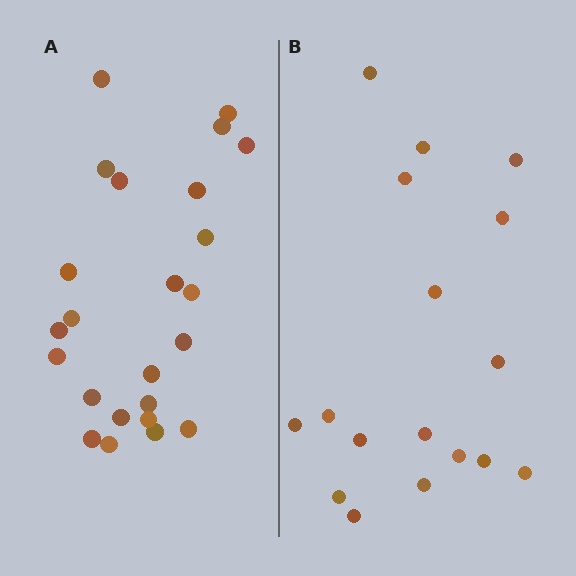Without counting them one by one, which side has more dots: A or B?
Region A (the left region) has more dots.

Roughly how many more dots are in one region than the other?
Region A has roughly 8 or so more dots than region B.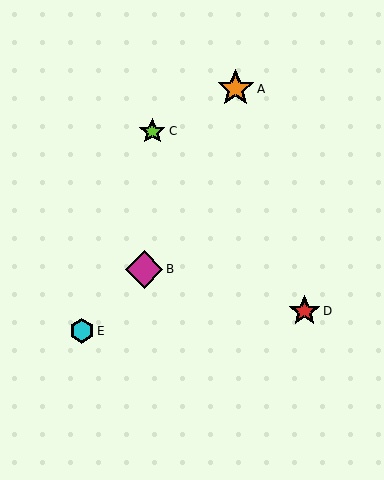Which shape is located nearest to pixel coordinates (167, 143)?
The lime star (labeled C) at (152, 131) is nearest to that location.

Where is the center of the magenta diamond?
The center of the magenta diamond is at (144, 269).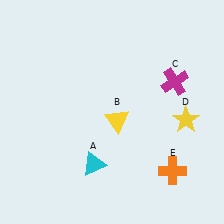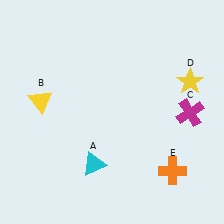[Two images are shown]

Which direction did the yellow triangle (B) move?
The yellow triangle (B) moved left.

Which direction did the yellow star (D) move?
The yellow star (D) moved up.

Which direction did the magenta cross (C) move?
The magenta cross (C) moved down.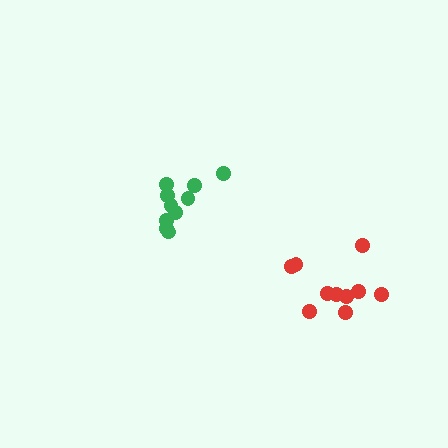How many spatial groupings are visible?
There are 2 spatial groupings.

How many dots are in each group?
Group 1: 10 dots, Group 2: 10 dots (20 total).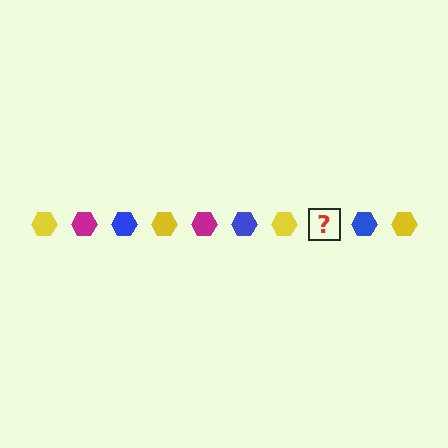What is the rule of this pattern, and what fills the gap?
The rule is that the pattern cycles through yellow, magenta, blue hexagons. The gap should be filled with a magenta hexagon.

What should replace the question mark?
The question mark should be replaced with a magenta hexagon.